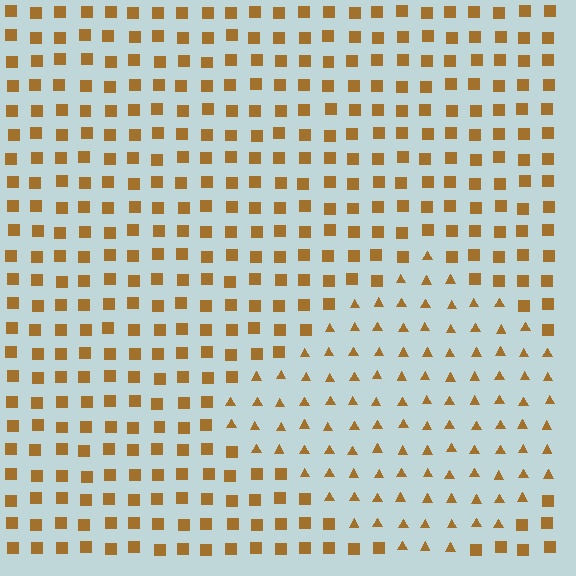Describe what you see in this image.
The image is filled with small brown elements arranged in a uniform grid. A diamond-shaped region contains triangles, while the surrounding area contains squares. The boundary is defined purely by the change in element shape.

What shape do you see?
I see a diamond.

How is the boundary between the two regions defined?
The boundary is defined by a change in element shape: triangles inside vs. squares outside. All elements share the same color and spacing.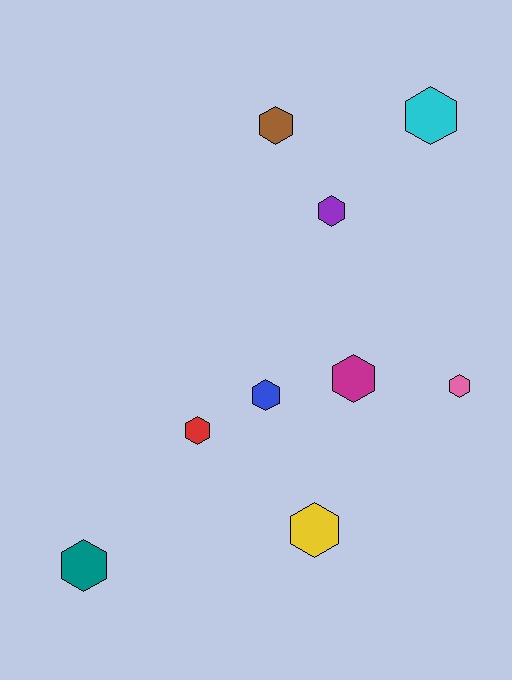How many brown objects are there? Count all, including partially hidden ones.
There is 1 brown object.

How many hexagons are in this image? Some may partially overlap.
There are 9 hexagons.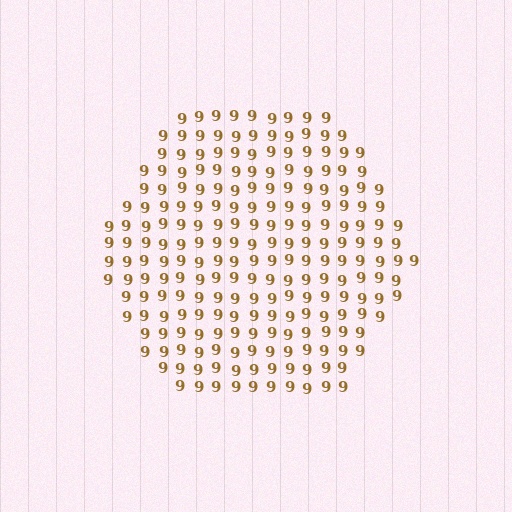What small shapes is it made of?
It is made of small digit 9's.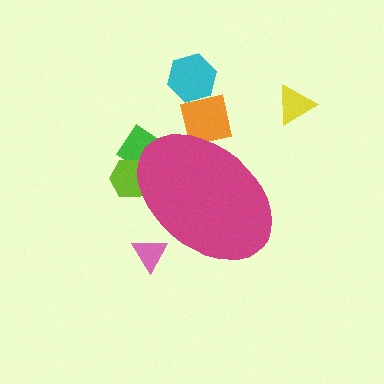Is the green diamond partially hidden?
Yes, the green diamond is partially hidden behind the magenta ellipse.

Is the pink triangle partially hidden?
Yes, the pink triangle is partially hidden behind the magenta ellipse.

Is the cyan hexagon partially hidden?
No, the cyan hexagon is fully visible.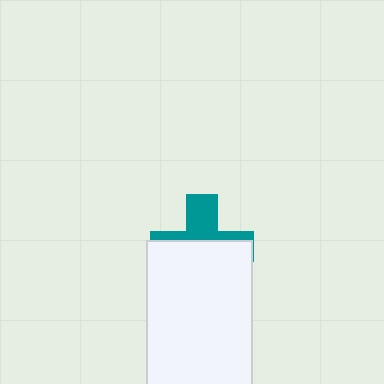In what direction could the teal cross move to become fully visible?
The teal cross could move up. That would shift it out from behind the white rectangle entirely.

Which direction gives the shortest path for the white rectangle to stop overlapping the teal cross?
Moving down gives the shortest separation.